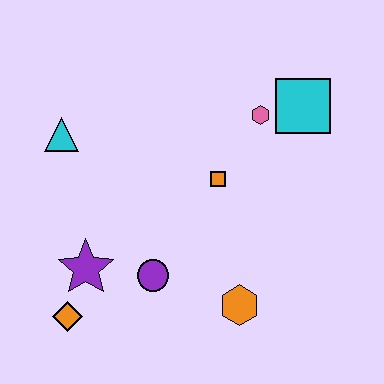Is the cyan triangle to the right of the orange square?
No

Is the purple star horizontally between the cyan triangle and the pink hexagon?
Yes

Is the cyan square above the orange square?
Yes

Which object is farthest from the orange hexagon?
The cyan triangle is farthest from the orange hexagon.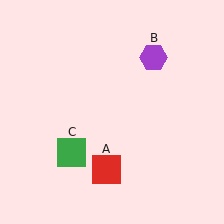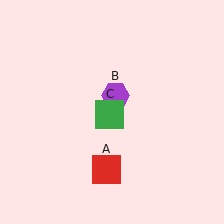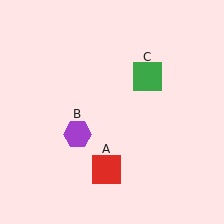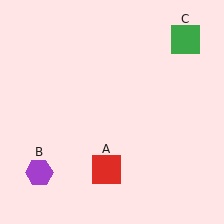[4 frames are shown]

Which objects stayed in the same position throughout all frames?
Red square (object A) remained stationary.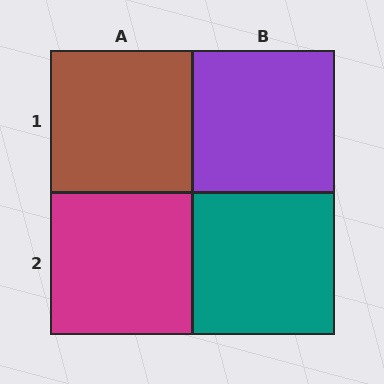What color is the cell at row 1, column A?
Brown.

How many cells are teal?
1 cell is teal.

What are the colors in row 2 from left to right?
Magenta, teal.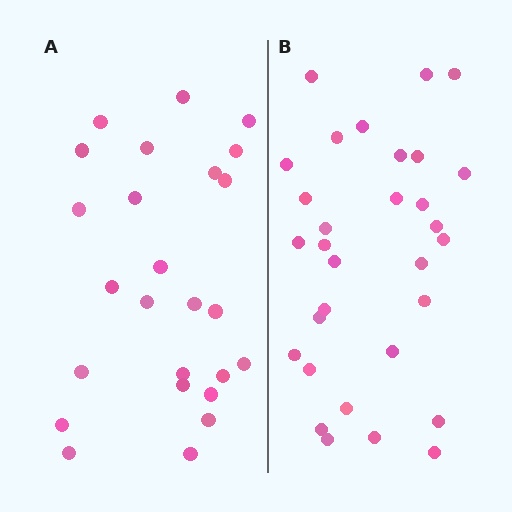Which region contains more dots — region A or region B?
Region B (the right region) has more dots.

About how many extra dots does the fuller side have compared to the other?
Region B has about 6 more dots than region A.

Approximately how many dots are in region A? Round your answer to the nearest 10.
About 20 dots. (The exact count is 25, which rounds to 20.)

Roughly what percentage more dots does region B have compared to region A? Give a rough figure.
About 25% more.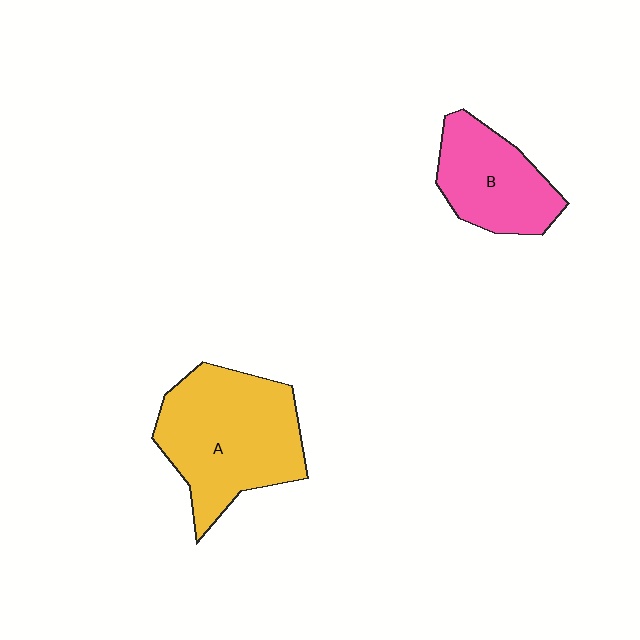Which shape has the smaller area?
Shape B (pink).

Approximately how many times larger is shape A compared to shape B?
Approximately 1.6 times.